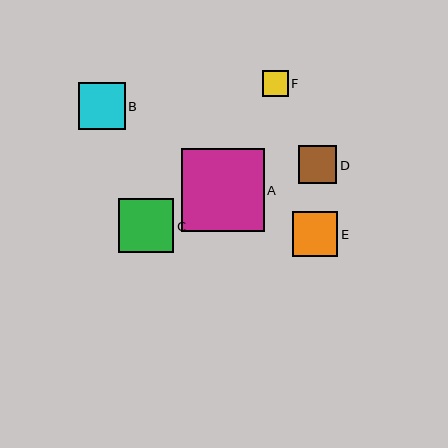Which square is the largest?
Square A is the largest with a size of approximately 83 pixels.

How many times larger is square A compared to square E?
Square A is approximately 1.8 times the size of square E.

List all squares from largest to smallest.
From largest to smallest: A, C, B, E, D, F.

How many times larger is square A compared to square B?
Square A is approximately 1.8 times the size of square B.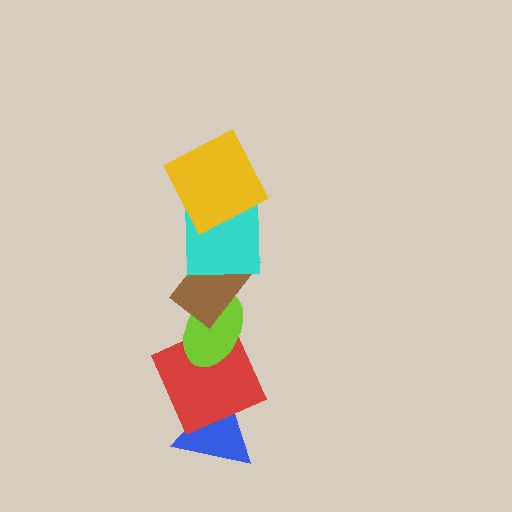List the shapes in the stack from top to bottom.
From top to bottom: the yellow square, the cyan square, the brown rectangle, the lime ellipse, the red square, the blue triangle.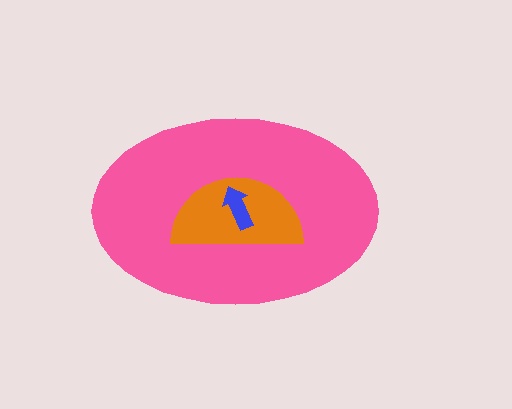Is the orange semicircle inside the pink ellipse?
Yes.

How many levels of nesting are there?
3.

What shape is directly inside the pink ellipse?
The orange semicircle.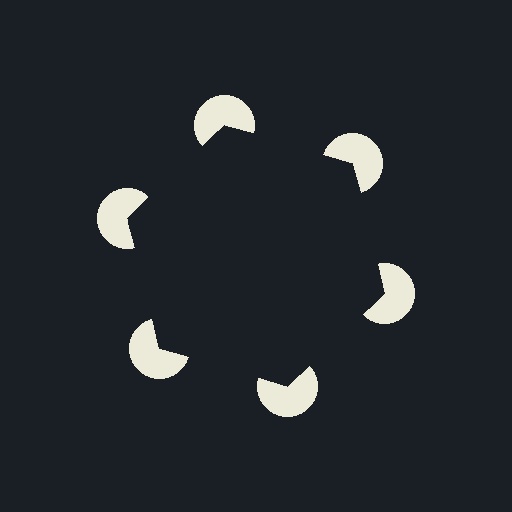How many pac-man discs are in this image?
There are 6 — one at each vertex of the illusory hexagon.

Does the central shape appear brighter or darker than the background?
It typically appears slightly darker than the background, even though no actual brightness change is drawn.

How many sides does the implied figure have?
6 sides.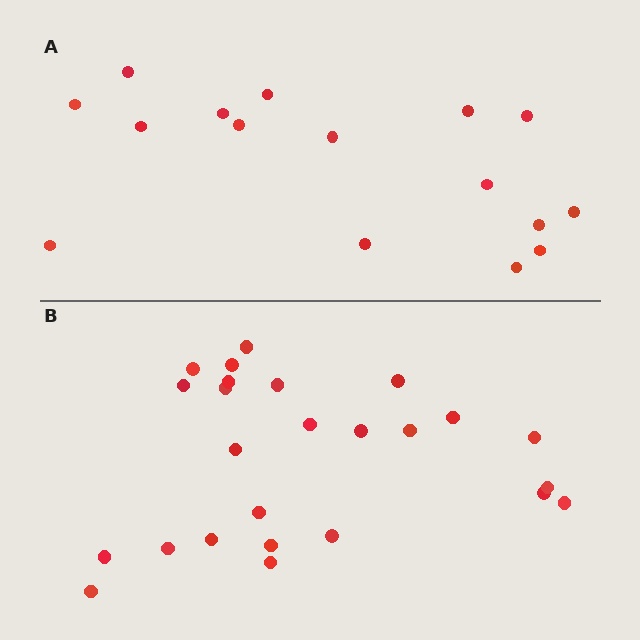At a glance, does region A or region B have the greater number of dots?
Region B (the bottom region) has more dots.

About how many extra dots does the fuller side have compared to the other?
Region B has roughly 8 or so more dots than region A.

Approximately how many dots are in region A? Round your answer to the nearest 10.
About 20 dots. (The exact count is 16, which rounds to 20.)